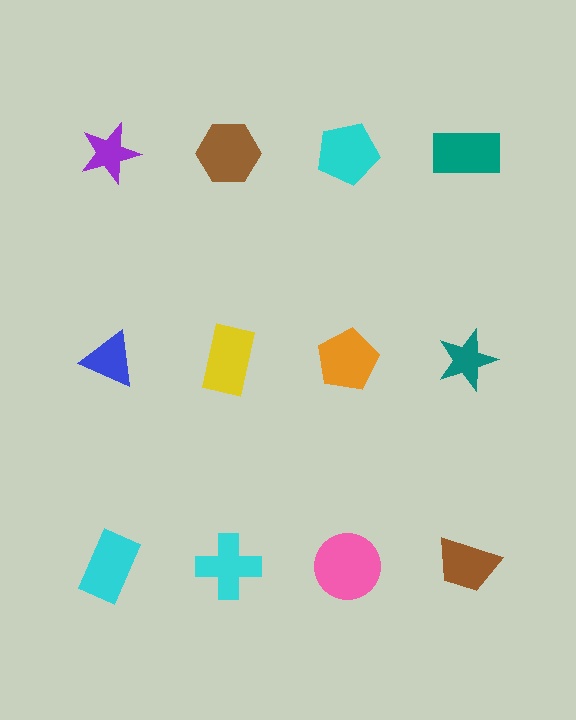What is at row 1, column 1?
A purple star.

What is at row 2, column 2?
A yellow rectangle.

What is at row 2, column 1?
A blue triangle.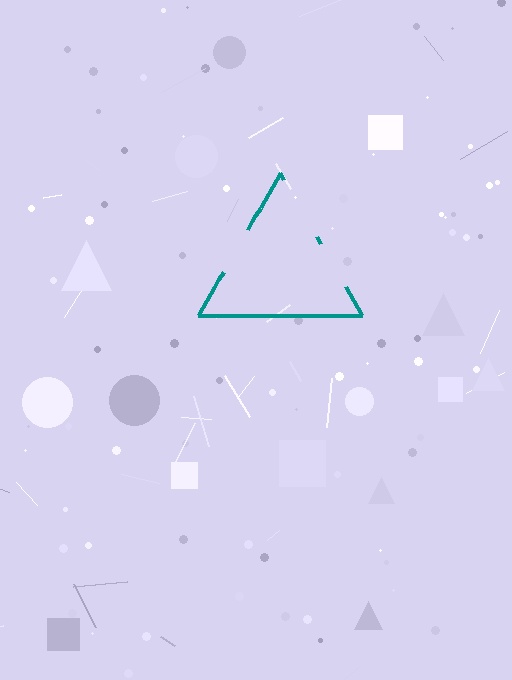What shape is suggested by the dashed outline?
The dashed outline suggests a triangle.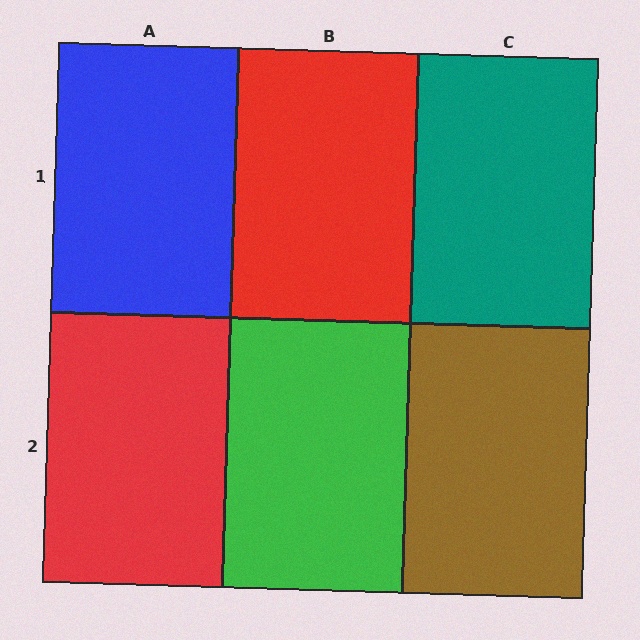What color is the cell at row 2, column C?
Brown.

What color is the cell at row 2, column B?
Green.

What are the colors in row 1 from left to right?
Blue, red, teal.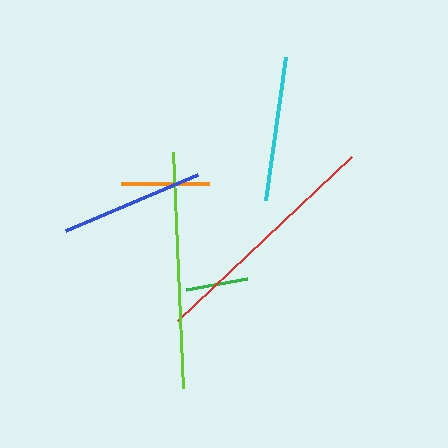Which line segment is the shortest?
The green line is the shortest at approximately 62 pixels.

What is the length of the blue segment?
The blue segment is approximately 144 pixels long.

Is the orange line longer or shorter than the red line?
The red line is longer than the orange line.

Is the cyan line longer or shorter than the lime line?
The lime line is longer than the cyan line.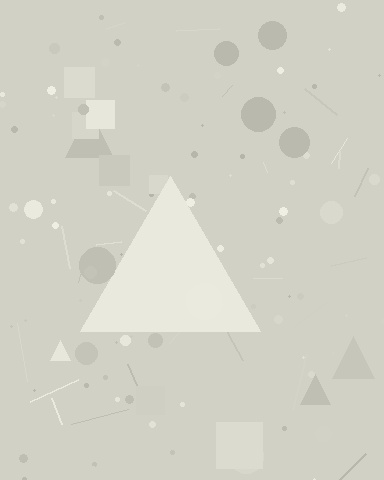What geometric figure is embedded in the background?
A triangle is embedded in the background.